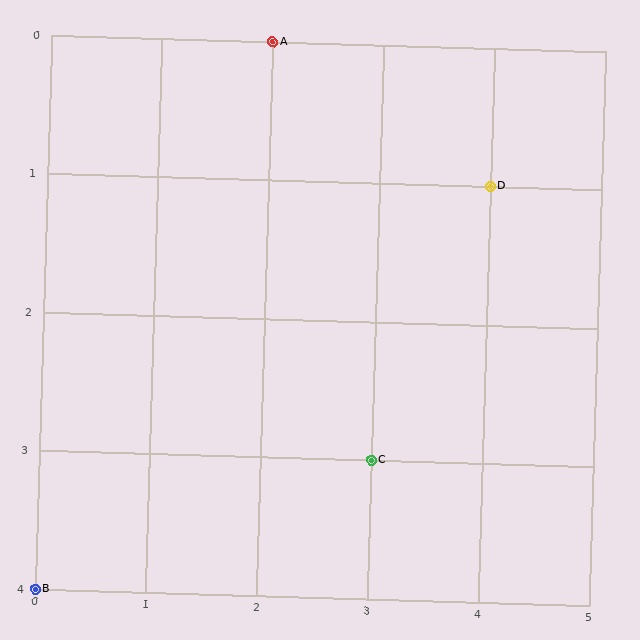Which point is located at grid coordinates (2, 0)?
Point A is at (2, 0).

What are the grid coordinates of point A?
Point A is at grid coordinates (2, 0).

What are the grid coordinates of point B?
Point B is at grid coordinates (0, 4).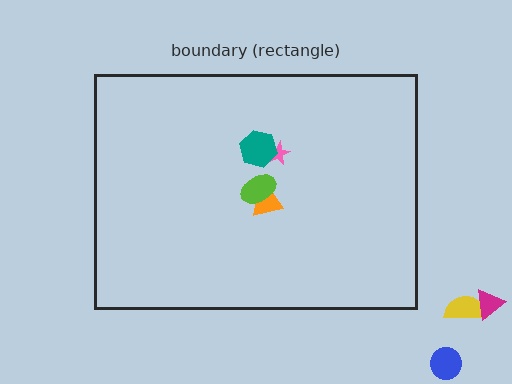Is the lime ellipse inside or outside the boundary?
Inside.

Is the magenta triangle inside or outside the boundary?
Outside.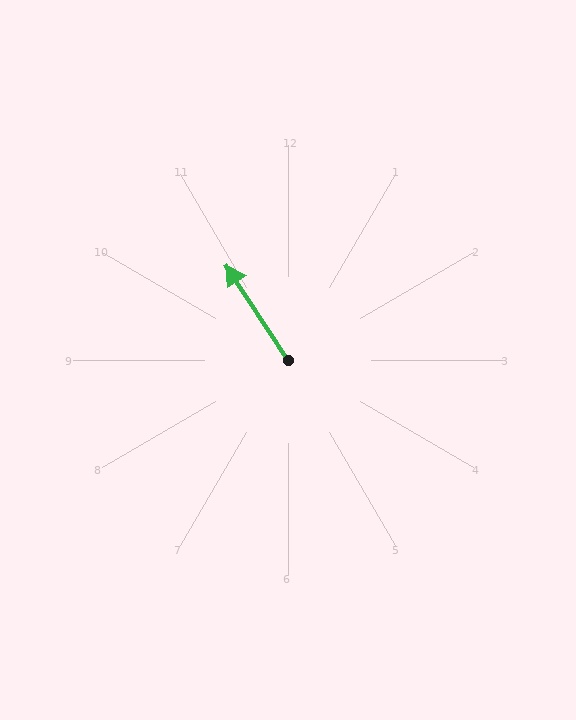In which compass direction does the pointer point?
Northwest.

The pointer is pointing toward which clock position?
Roughly 11 o'clock.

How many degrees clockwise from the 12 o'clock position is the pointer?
Approximately 327 degrees.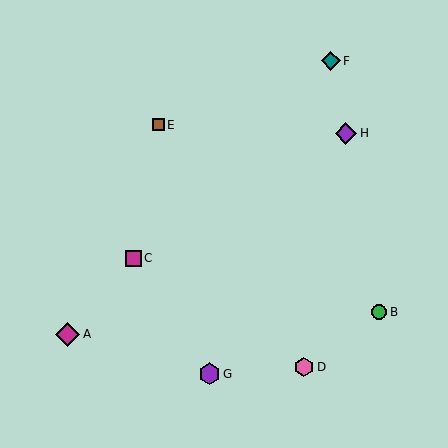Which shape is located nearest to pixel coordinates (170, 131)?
The brown square (labeled E) at (158, 125) is nearest to that location.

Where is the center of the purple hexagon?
The center of the purple hexagon is at (210, 374).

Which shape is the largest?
The magenta diamond (labeled A) is the largest.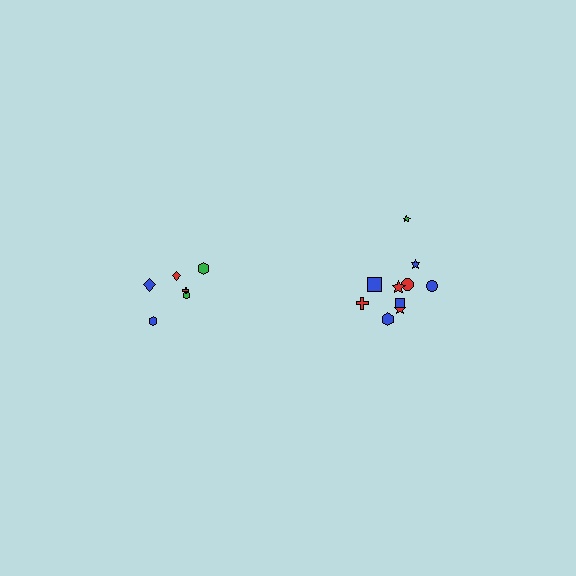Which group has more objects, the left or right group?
The right group.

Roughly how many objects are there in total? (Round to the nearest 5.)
Roughly 15 objects in total.